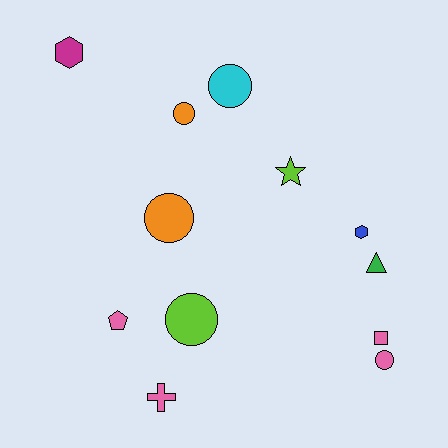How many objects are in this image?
There are 12 objects.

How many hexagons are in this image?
There are 2 hexagons.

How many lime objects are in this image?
There are 2 lime objects.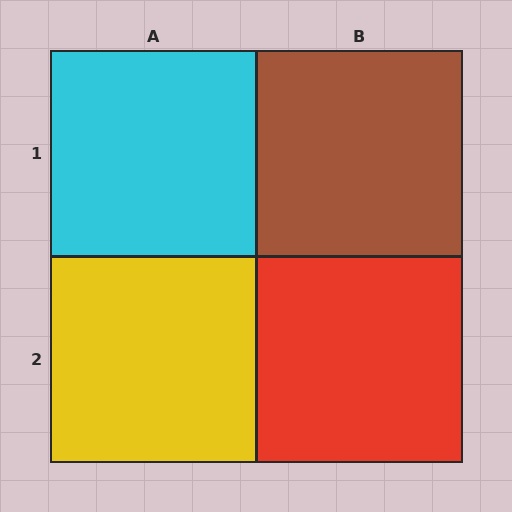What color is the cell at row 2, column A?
Yellow.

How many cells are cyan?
1 cell is cyan.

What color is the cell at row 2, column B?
Red.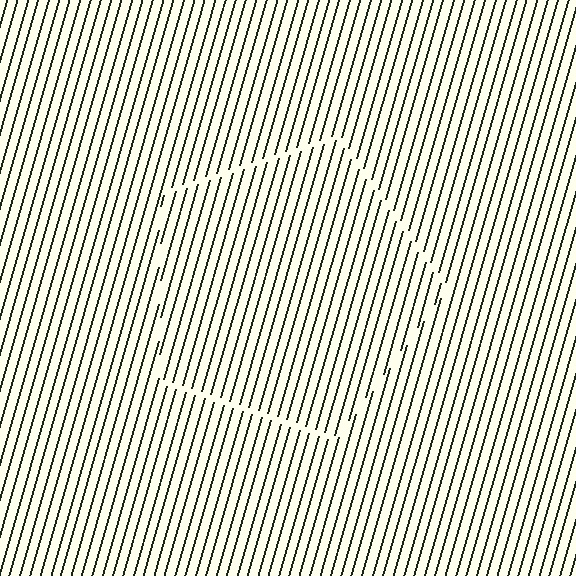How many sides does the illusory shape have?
5 sides — the line-ends trace a pentagon.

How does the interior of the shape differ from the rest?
The interior of the shape contains the same grating, shifted by half a period — the contour is defined by the phase discontinuity where line-ends from the inner and outer gratings abut.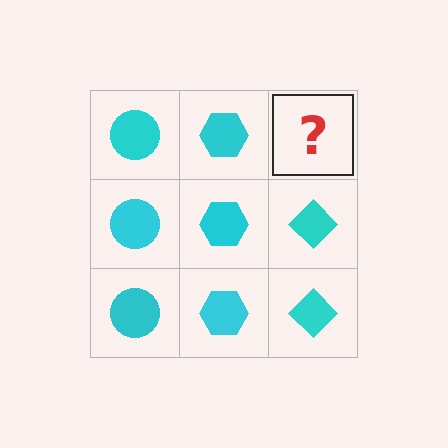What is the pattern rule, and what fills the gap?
The rule is that each column has a consistent shape. The gap should be filled with a cyan diamond.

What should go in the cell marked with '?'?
The missing cell should contain a cyan diamond.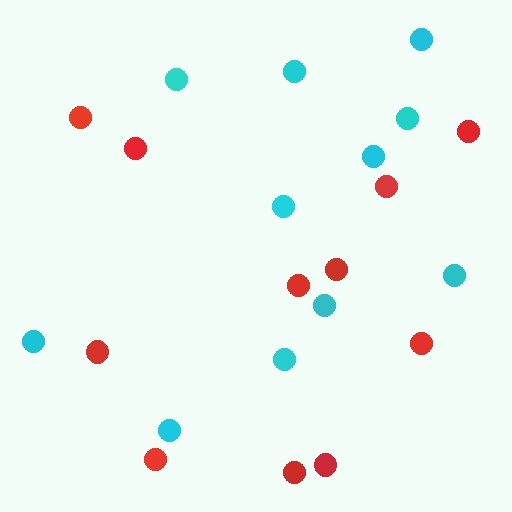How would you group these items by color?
There are 2 groups: one group of cyan circles (11) and one group of red circles (11).